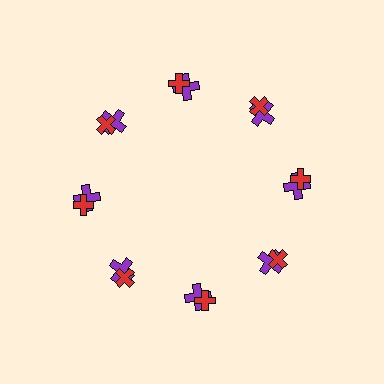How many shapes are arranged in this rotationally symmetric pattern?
There are 16 shapes, arranged in 8 groups of 2.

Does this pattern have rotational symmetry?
Yes, this pattern has 8-fold rotational symmetry. It looks the same after rotating 45 degrees around the center.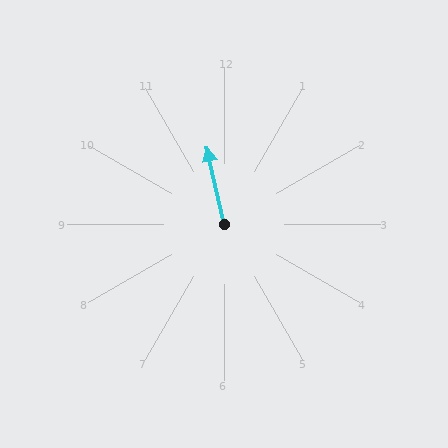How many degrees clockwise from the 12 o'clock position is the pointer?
Approximately 347 degrees.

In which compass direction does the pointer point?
North.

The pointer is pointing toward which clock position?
Roughly 12 o'clock.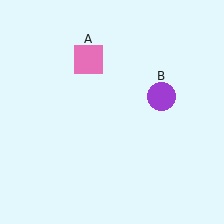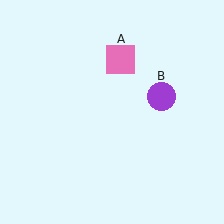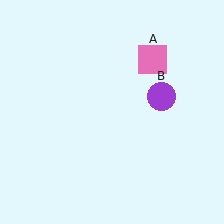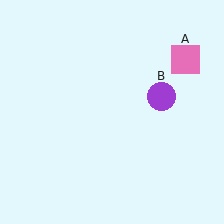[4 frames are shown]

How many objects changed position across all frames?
1 object changed position: pink square (object A).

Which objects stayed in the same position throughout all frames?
Purple circle (object B) remained stationary.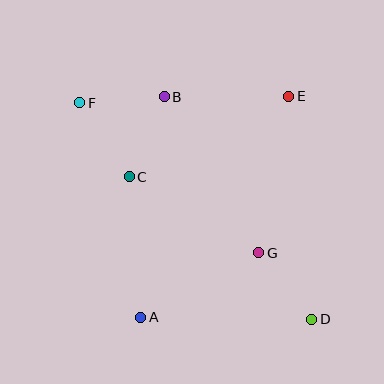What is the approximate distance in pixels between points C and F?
The distance between C and F is approximately 89 pixels.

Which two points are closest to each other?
Points D and G are closest to each other.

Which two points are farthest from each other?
Points D and F are farthest from each other.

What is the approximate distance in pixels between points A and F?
The distance between A and F is approximately 223 pixels.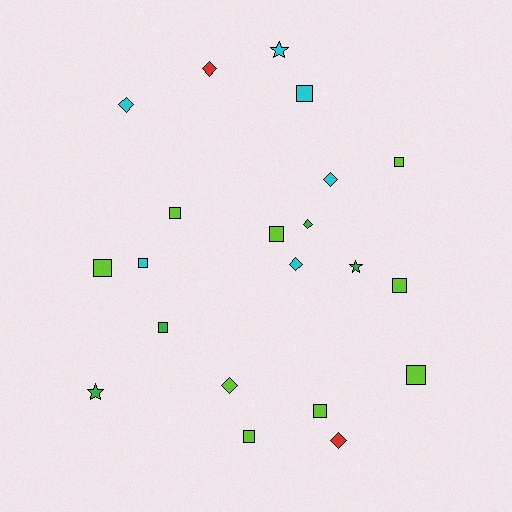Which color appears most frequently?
Lime, with 9 objects.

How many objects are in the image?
There are 21 objects.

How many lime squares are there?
There are 8 lime squares.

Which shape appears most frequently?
Square, with 11 objects.